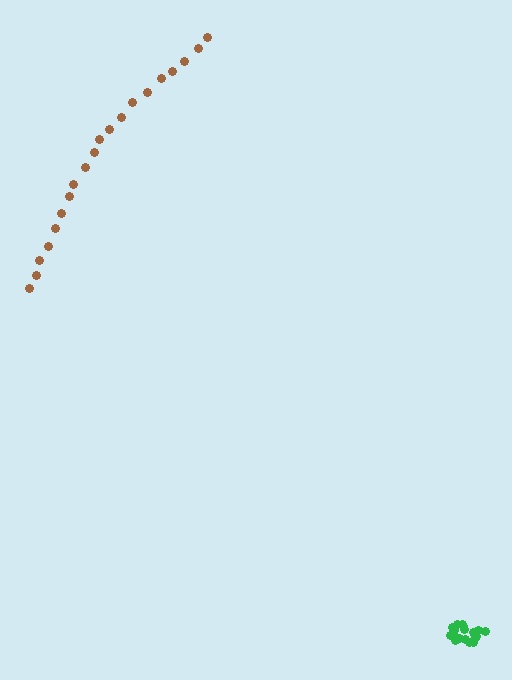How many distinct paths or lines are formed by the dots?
There are 2 distinct paths.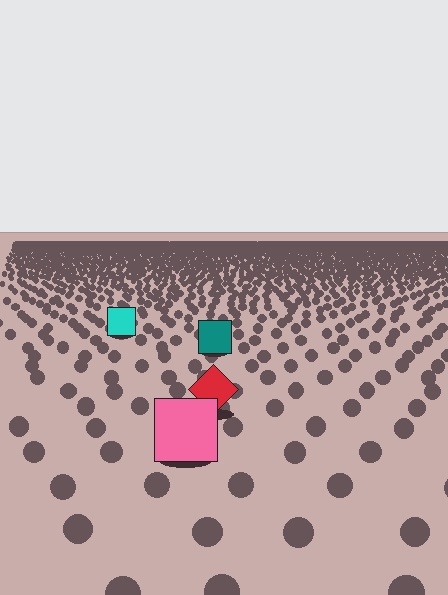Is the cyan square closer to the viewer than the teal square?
No. The teal square is closer — you can tell from the texture gradient: the ground texture is coarser near it.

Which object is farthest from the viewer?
The cyan square is farthest from the viewer. It appears smaller and the ground texture around it is denser.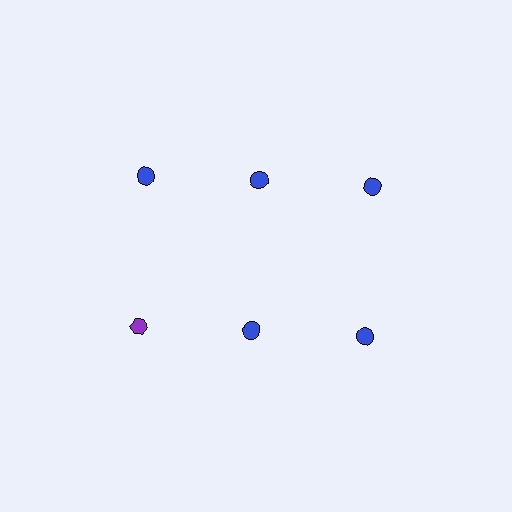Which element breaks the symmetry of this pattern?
The purple hexagon in the second row, leftmost column breaks the symmetry. All other shapes are blue circles.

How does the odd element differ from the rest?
It differs in both color (purple instead of blue) and shape (hexagon instead of circle).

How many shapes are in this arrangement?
There are 6 shapes arranged in a grid pattern.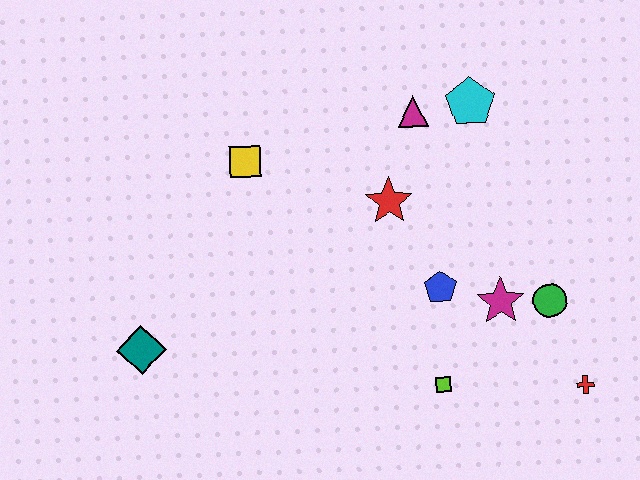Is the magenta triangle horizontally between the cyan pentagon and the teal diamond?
Yes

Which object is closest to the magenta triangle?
The cyan pentagon is closest to the magenta triangle.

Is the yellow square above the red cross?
Yes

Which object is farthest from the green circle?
The teal diamond is farthest from the green circle.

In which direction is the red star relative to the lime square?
The red star is above the lime square.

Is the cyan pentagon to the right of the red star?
Yes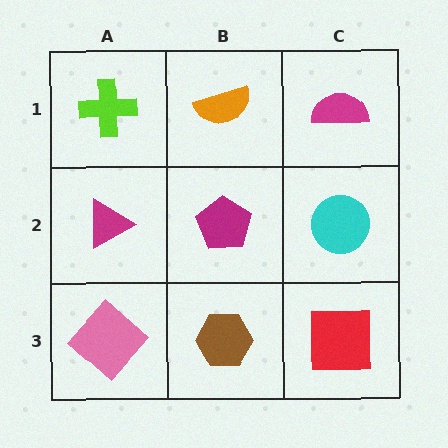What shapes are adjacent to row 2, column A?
A lime cross (row 1, column A), a pink diamond (row 3, column A), a magenta pentagon (row 2, column B).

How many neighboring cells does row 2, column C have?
3.